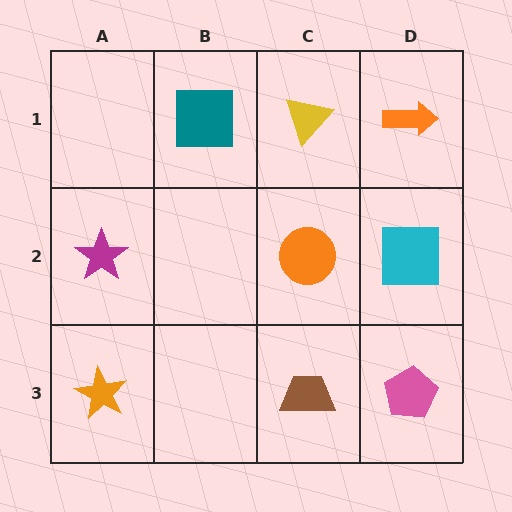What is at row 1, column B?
A teal square.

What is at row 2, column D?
A cyan square.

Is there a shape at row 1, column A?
No, that cell is empty.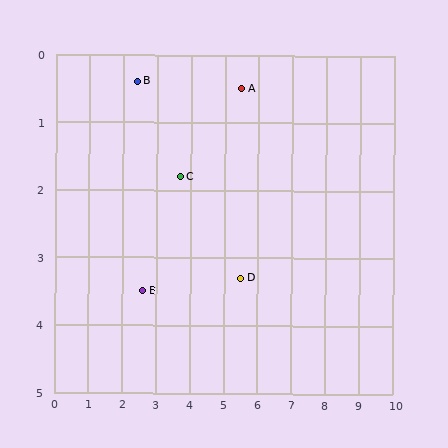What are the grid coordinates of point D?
Point D is at approximately (5.5, 3.3).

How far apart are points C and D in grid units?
Points C and D are about 2.3 grid units apart.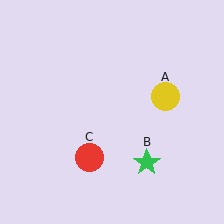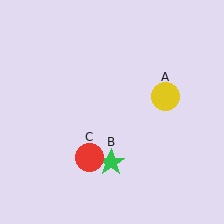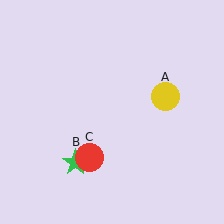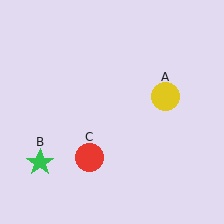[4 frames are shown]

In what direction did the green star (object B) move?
The green star (object B) moved left.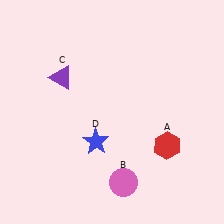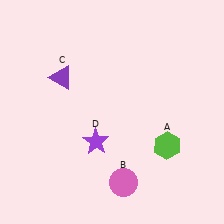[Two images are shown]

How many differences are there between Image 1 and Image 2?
There are 2 differences between the two images.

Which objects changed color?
A changed from red to lime. D changed from blue to purple.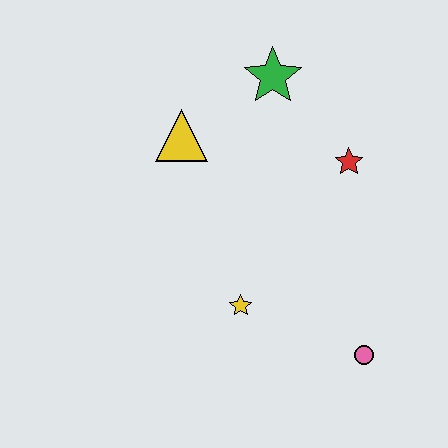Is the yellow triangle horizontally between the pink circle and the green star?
No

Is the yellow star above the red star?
No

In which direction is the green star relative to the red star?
The green star is above the red star.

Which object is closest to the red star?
The green star is closest to the red star.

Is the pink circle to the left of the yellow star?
No